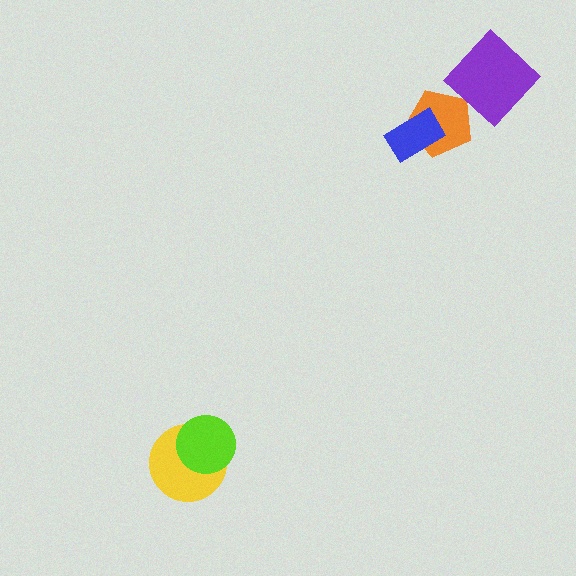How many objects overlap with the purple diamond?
0 objects overlap with the purple diamond.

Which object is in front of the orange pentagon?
The blue rectangle is in front of the orange pentagon.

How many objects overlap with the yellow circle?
1 object overlaps with the yellow circle.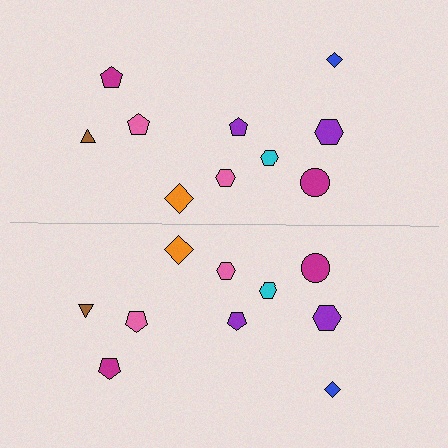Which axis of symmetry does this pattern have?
The pattern has a horizontal axis of symmetry running through the center of the image.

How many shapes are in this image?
There are 20 shapes in this image.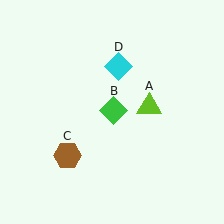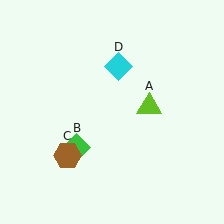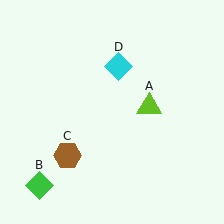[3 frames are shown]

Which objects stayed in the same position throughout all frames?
Lime triangle (object A) and brown hexagon (object C) and cyan diamond (object D) remained stationary.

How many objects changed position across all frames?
1 object changed position: green diamond (object B).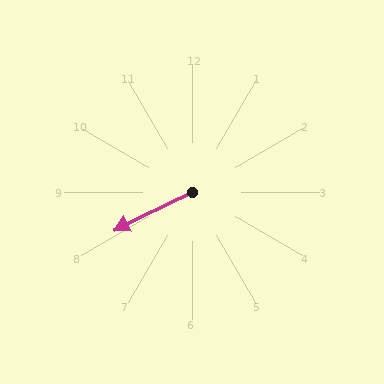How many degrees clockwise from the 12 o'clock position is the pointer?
Approximately 244 degrees.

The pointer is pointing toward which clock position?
Roughly 8 o'clock.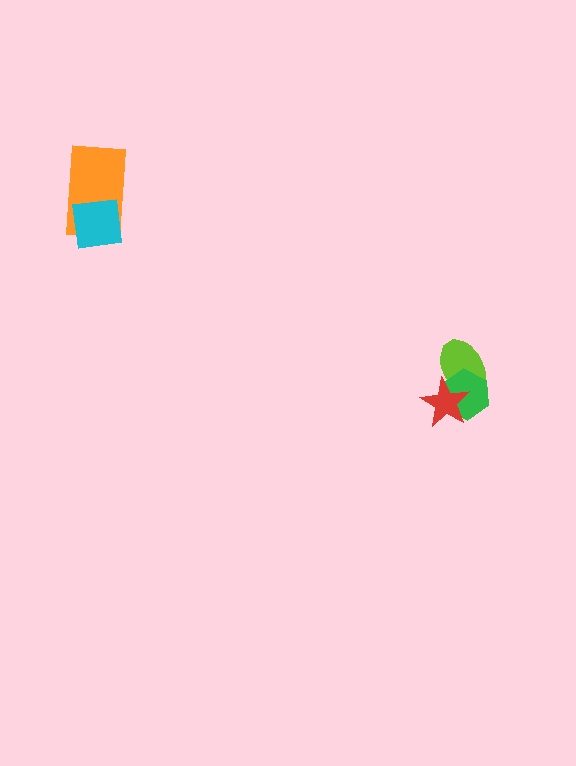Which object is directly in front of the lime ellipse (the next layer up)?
The green hexagon is directly in front of the lime ellipse.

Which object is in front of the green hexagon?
The red star is in front of the green hexagon.